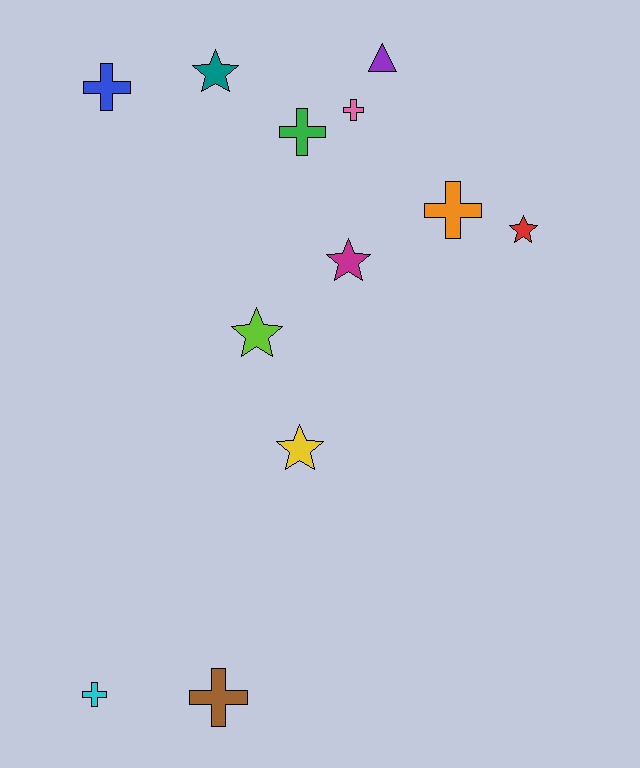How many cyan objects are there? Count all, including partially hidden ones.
There is 1 cyan object.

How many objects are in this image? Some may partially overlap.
There are 12 objects.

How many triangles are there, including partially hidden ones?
There is 1 triangle.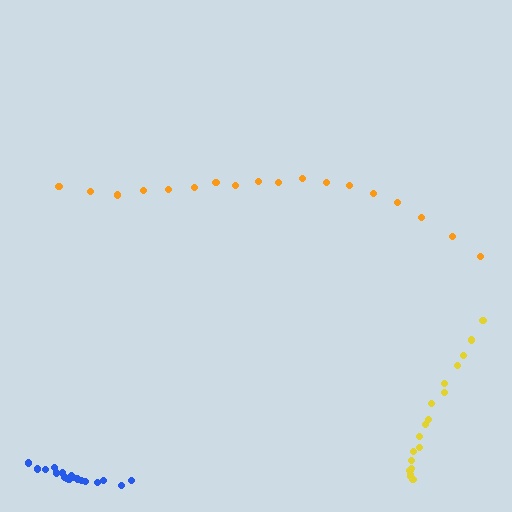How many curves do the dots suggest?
There are 3 distinct paths.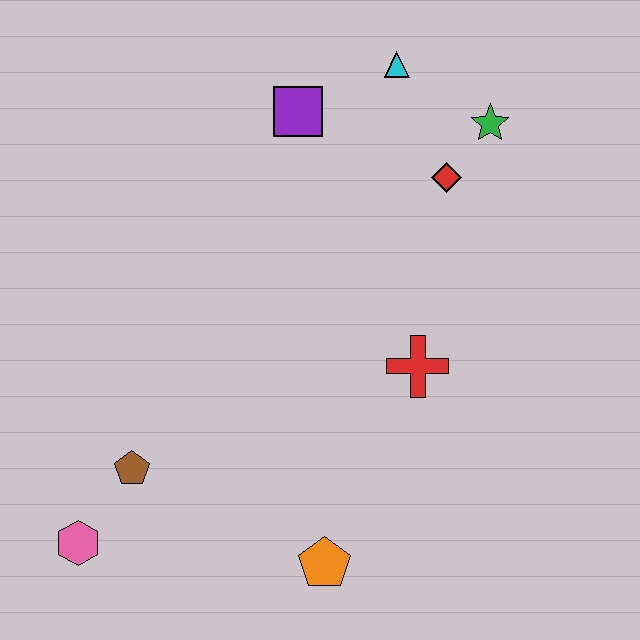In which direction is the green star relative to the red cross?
The green star is above the red cross.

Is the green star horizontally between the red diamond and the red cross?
No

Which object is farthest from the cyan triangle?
The pink hexagon is farthest from the cyan triangle.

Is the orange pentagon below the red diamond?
Yes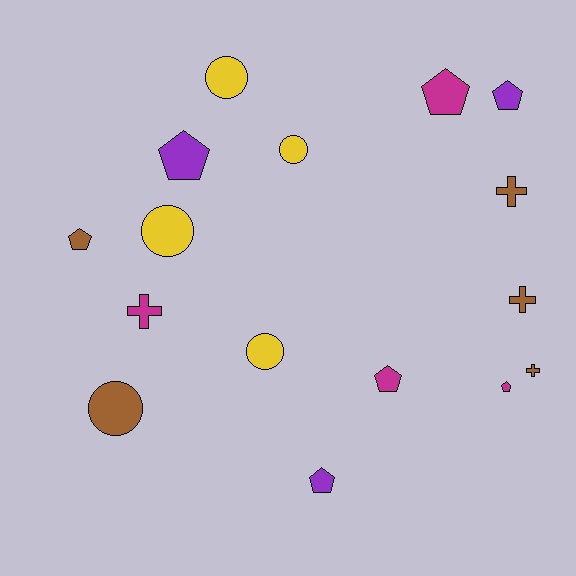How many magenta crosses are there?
There is 1 magenta cross.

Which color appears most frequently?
Brown, with 5 objects.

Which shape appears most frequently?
Pentagon, with 7 objects.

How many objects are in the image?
There are 16 objects.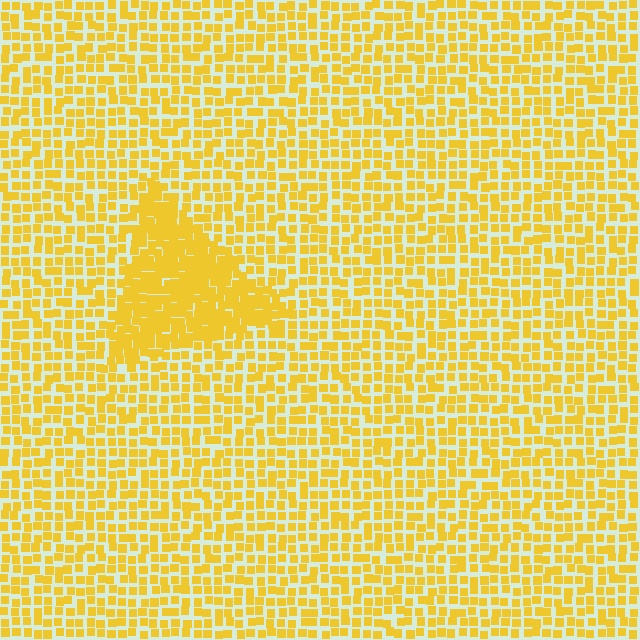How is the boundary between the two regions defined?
The boundary is defined by a change in element density (approximately 1.9x ratio). All elements are the same color, size, and shape.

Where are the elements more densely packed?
The elements are more densely packed inside the triangle boundary.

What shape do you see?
I see a triangle.